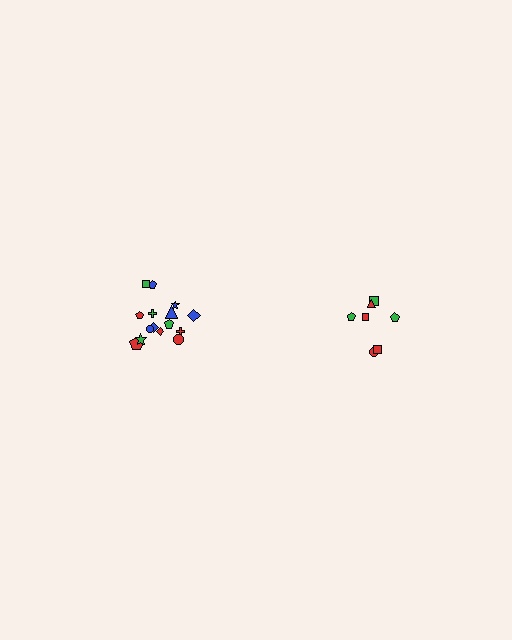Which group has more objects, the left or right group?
The left group.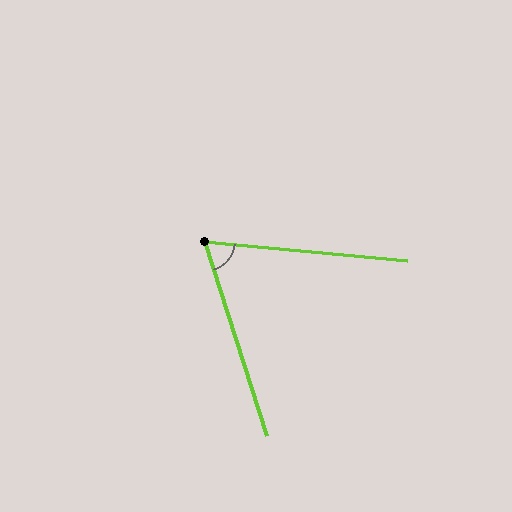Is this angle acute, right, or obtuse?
It is acute.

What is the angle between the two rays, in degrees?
Approximately 67 degrees.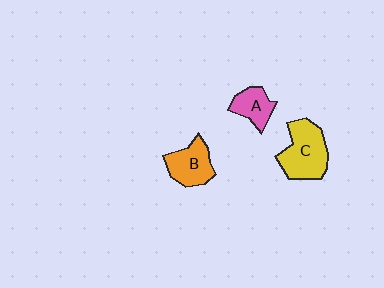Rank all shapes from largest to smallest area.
From largest to smallest: C (yellow), B (orange), A (pink).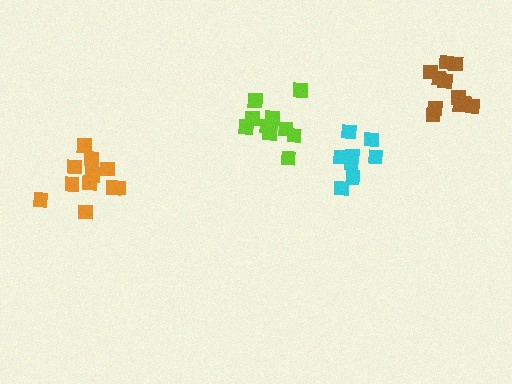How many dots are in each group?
Group 1: 12 dots, Group 2: 10 dots, Group 3: 11 dots, Group 4: 8 dots (41 total).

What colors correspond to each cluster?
The clusters are colored: orange, lime, brown, cyan.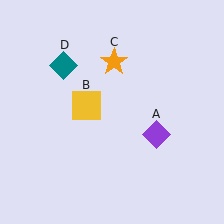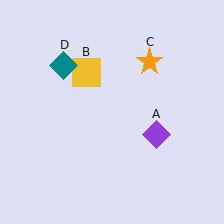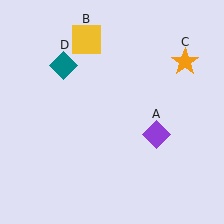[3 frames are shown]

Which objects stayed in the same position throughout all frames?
Purple diamond (object A) and teal diamond (object D) remained stationary.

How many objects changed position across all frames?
2 objects changed position: yellow square (object B), orange star (object C).